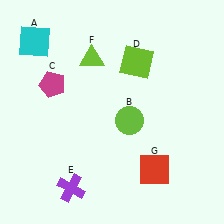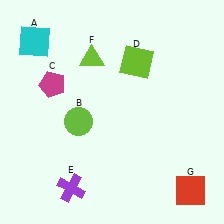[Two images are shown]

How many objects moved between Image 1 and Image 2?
2 objects moved between the two images.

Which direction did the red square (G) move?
The red square (G) moved right.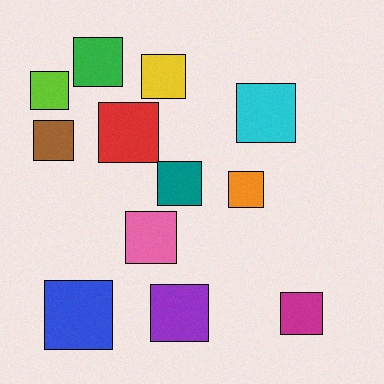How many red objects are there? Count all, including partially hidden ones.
There is 1 red object.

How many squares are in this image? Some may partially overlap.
There are 12 squares.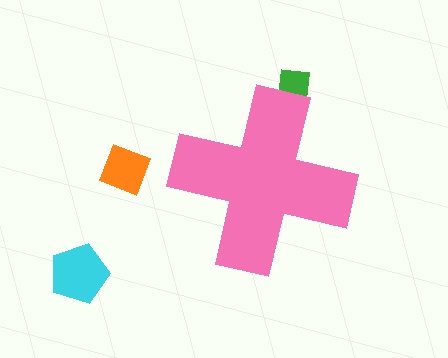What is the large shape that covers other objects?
A pink cross.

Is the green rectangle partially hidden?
Yes, the green rectangle is partially hidden behind the pink cross.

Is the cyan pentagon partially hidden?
No, the cyan pentagon is fully visible.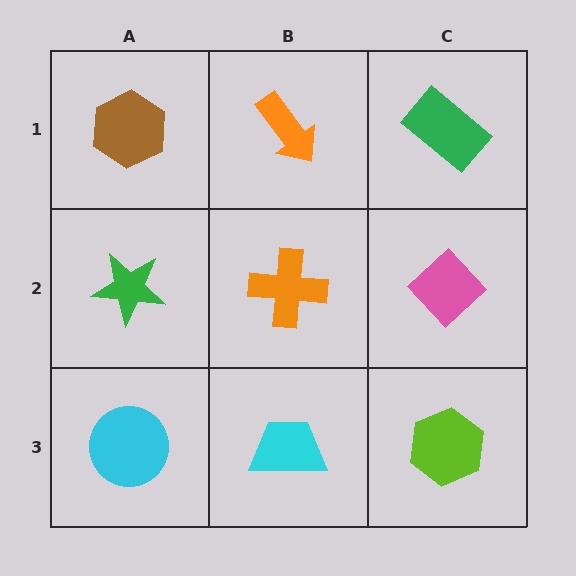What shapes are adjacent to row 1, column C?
A pink diamond (row 2, column C), an orange arrow (row 1, column B).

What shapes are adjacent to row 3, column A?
A green star (row 2, column A), a cyan trapezoid (row 3, column B).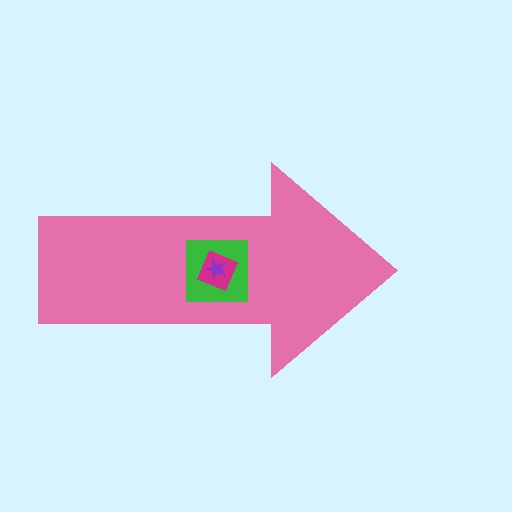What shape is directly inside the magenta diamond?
The purple star.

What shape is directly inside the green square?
The magenta diamond.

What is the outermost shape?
The pink arrow.